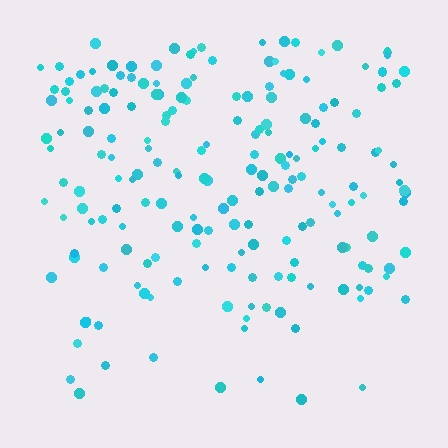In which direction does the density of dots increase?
From bottom to top, with the top side densest.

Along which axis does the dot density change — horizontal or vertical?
Vertical.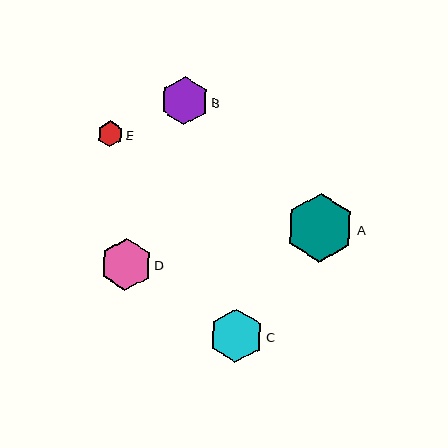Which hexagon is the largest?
Hexagon A is the largest with a size of approximately 69 pixels.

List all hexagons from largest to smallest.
From largest to smallest: A, C, D, B, E.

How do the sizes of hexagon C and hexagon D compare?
Hexagon C and hexagon D are approximately the same size.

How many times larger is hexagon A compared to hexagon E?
Hexagon A is approximately 2.7 times the size of hexagon E.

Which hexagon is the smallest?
Hexagon E is the smallest with a size of approximately 26 pixels.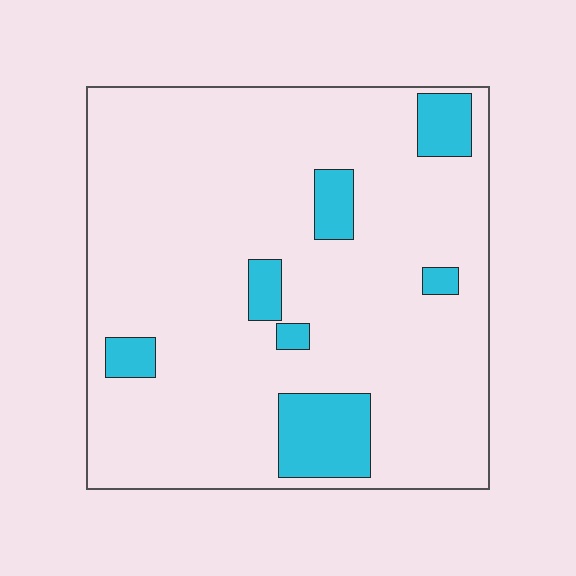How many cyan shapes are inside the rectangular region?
7.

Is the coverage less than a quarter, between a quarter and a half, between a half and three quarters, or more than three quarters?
Less than a quarter.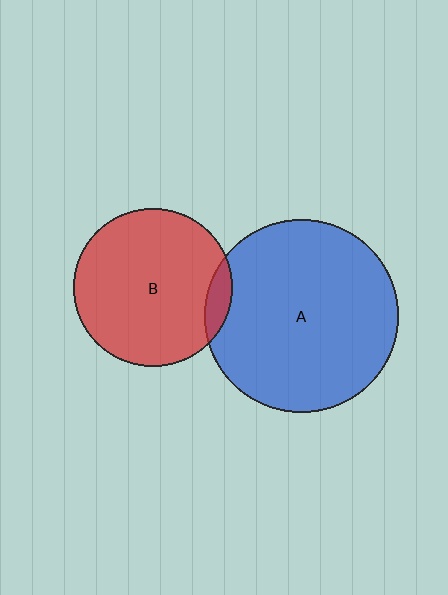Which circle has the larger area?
Circle A (blue).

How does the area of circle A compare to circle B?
Approximately 1.5 times.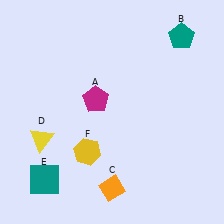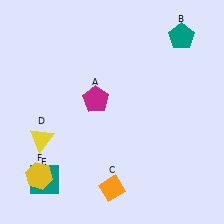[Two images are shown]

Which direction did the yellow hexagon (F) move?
The yellow hexagon (F) moved left.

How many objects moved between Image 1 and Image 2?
1 object moved between the two images.